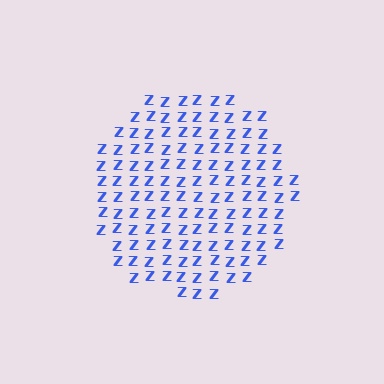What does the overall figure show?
The overall figure shows a circle.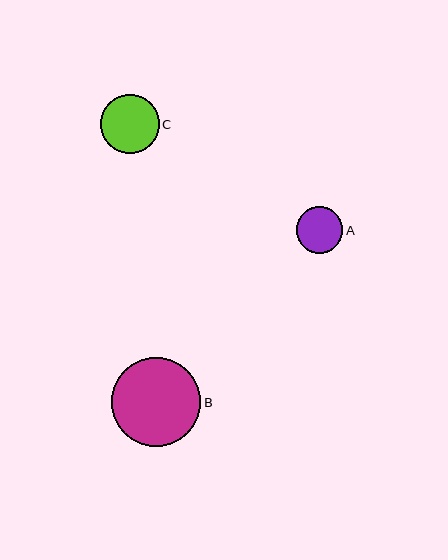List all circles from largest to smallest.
From largest to smallest: B, C, A.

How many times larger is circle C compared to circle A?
Circle C is approximately 1.3 times the size of circle A.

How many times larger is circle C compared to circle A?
Circle C is approximately 1.3 times the size of circle A.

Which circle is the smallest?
Circle A is the smallest with a size of approximately 46 pixels.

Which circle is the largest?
Circle B is the largest with a size of approximately 90 pixels.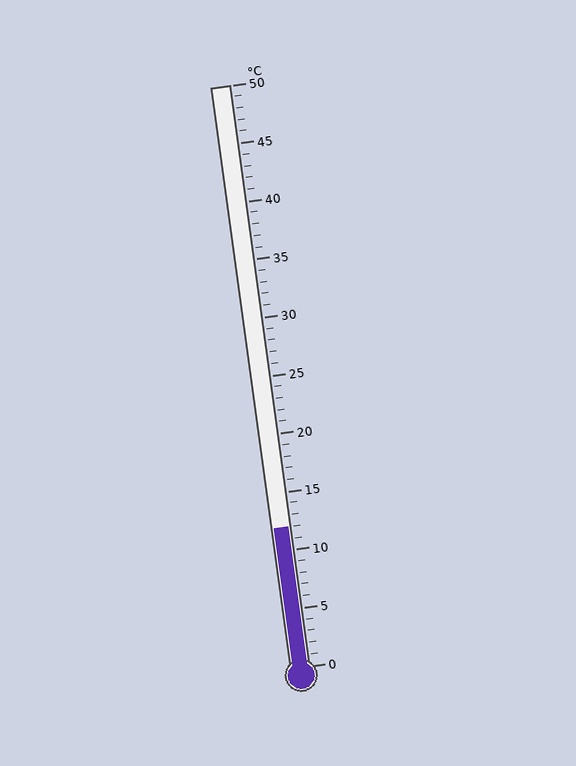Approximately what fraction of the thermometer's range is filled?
The thermometer is filled to approximately 25% of its range.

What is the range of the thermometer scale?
The thermometer scale ranges from 0°C to 50°C.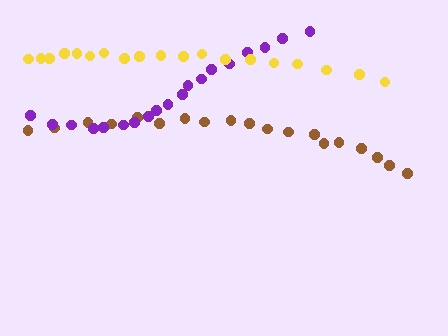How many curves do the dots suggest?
There are 3 distinct paths.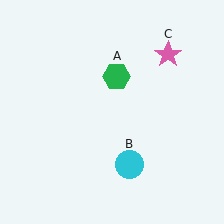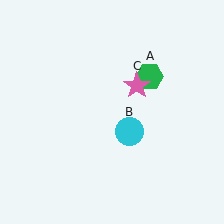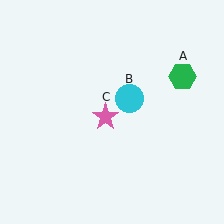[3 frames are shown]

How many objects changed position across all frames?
3 objects changed position: green hexagon (object A), cyan circle (object B), pink star (object C).